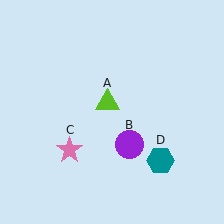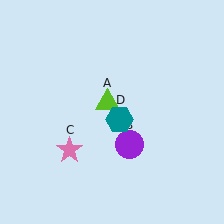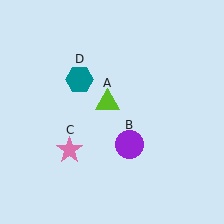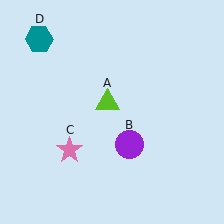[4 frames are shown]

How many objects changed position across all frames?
1 object changed position: teal hexagon (object D).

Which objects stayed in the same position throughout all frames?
Lime triangle (object A) and purple circle (object B) and pink star (object C) remained stationary.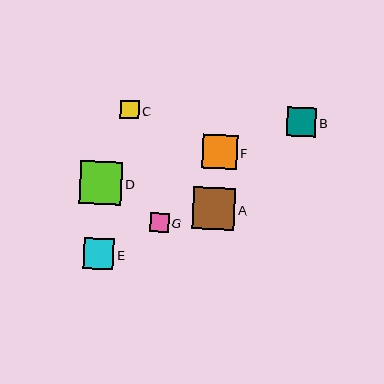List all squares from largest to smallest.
From largest to smallest: D, A, F, E, B, G, C.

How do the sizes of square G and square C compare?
Square G and square C are approximately the same size.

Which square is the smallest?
Square C is the smallest with a size of approximately 18 pixels.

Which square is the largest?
Square D is the largest with a size of approximately 43 pixels.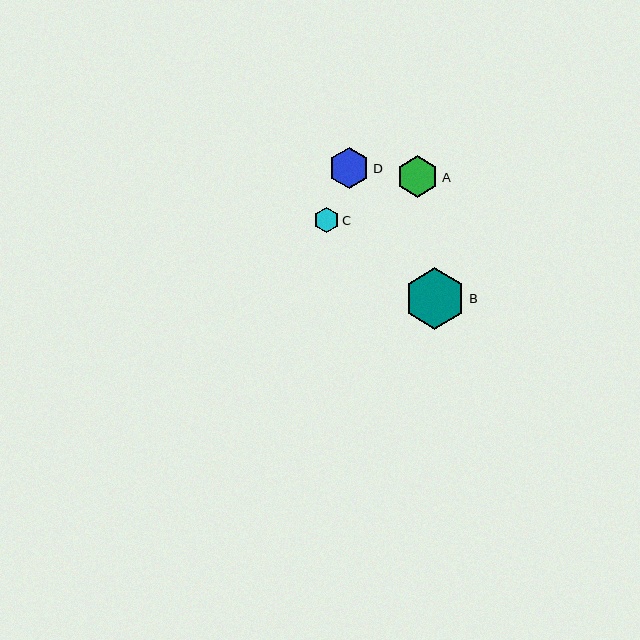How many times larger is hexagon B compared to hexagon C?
Hexagon B is approximately 2.5 times the size of hexagon C.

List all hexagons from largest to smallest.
From largest to smallest: B, A, D, C.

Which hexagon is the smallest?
Hexagon C is the smallest with a size of approximately 25 pixels.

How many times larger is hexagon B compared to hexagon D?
Hexagon B is approximately 1.5 times the size of hexagon D.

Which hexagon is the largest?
Hexagon B is the largest with a size of approximately 61 pixels.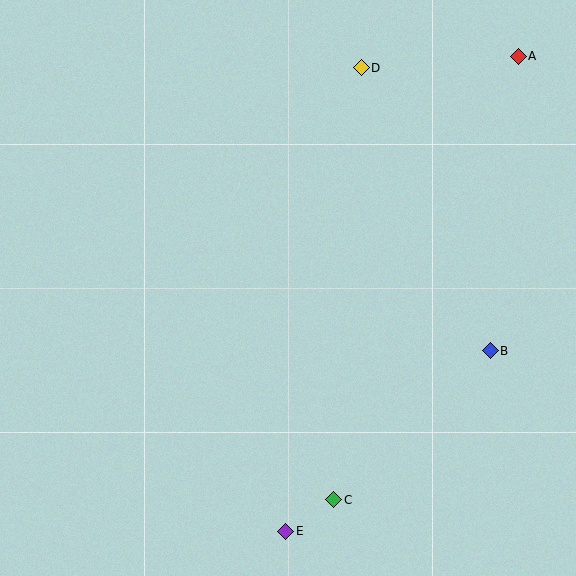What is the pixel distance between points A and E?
The distance between A and E is 529 pixels.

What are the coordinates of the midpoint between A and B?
The midpoint between A and B is at (504, 203).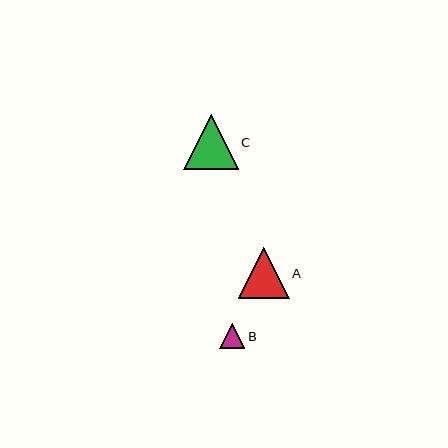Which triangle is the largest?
Triangle C is the largest with a size of approximately 55 pixels.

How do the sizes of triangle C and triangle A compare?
Triangle C and triangle A are approximately the same size.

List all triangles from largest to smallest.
From largest to smallest: C, A, B.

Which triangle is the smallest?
Triangle B is the smallest with a size of approximately 25 pixels.